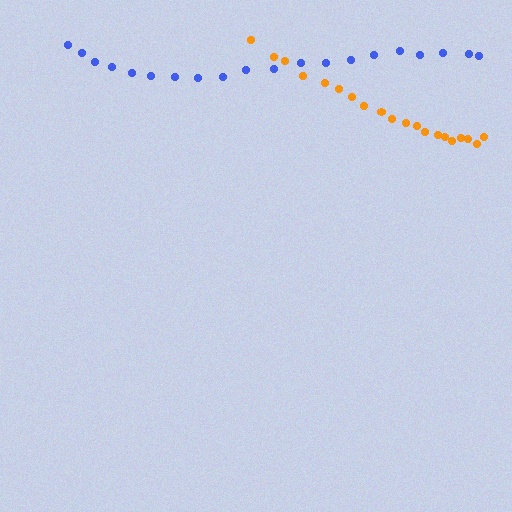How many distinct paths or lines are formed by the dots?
There are 2 distinct paths.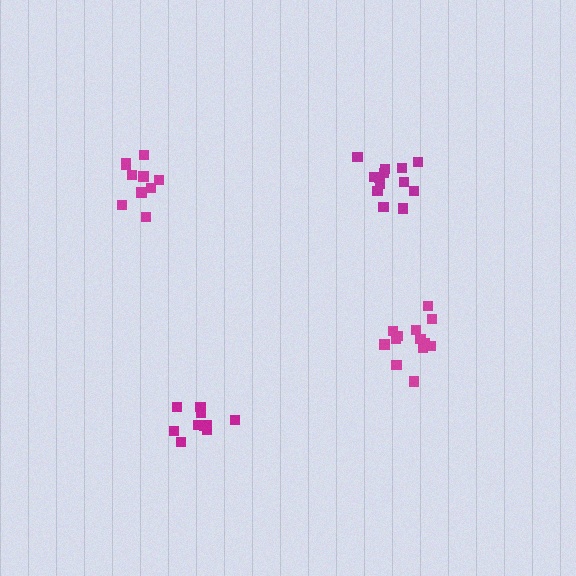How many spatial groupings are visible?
There are 4 spatial groupings.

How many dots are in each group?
Group 1: 10 dots, Group 2: 10 dots, Group 3: 13 dots, Group 4: 13 dots (46 total).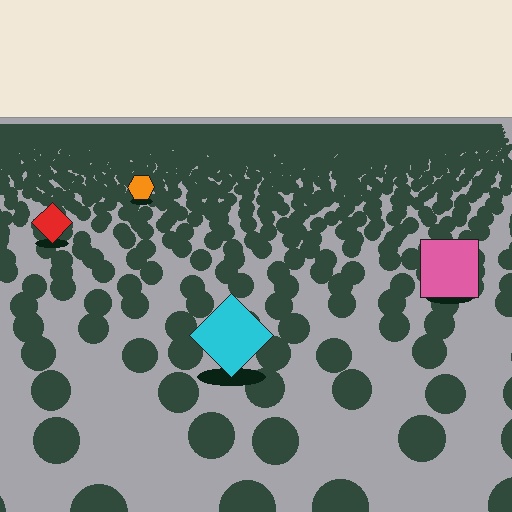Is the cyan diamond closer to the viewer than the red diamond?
Yes. The cyan diamond is closer — you can tell from the texture gradient: the ground texture is coarser near it.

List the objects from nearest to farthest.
From nearest to farthest: the cyan diamond, the pink square, the red diamond, the orange hexagon.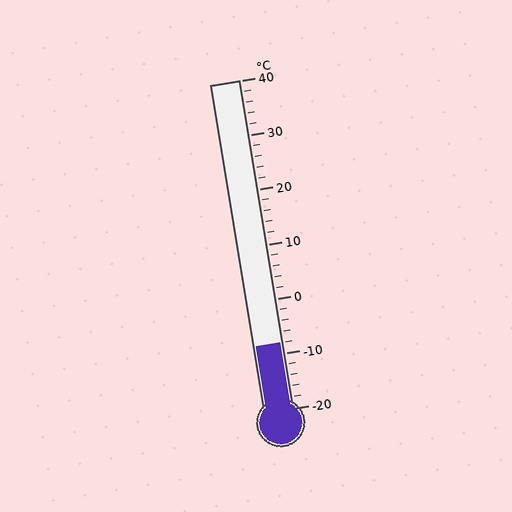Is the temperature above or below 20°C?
The temperature is below 20°C.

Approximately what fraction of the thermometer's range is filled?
The thermometer is filled to approximately 20% of its range.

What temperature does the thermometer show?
The thermometer shows approximately -8°C.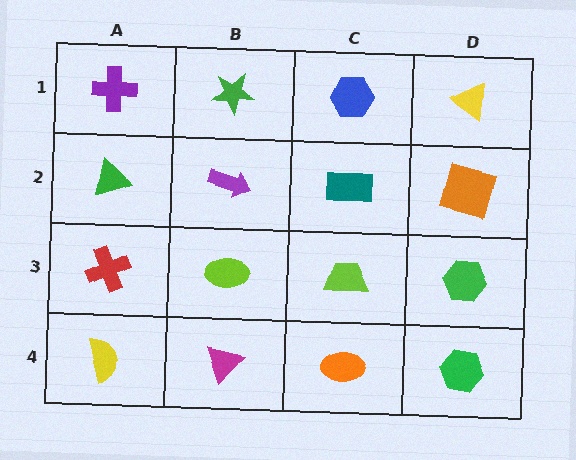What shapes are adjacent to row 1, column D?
An orange square (row 2, column D), a blue hexagon (row 1, column C).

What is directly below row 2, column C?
A lime trapezoid.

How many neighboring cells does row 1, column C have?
3.